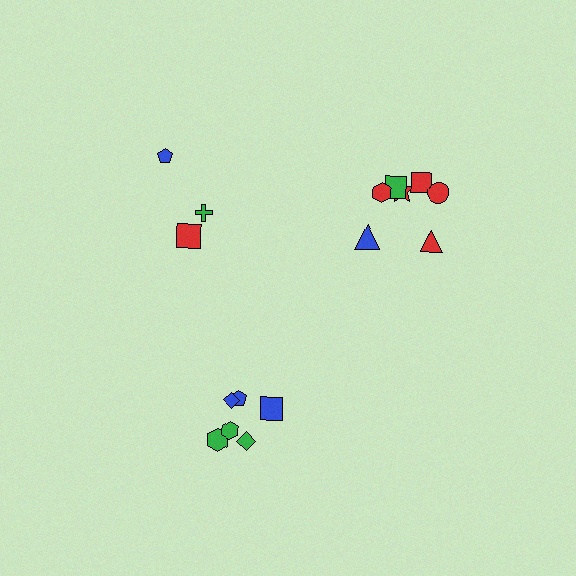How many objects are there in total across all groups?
There are 16 objects.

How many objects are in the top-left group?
There are 3 objects.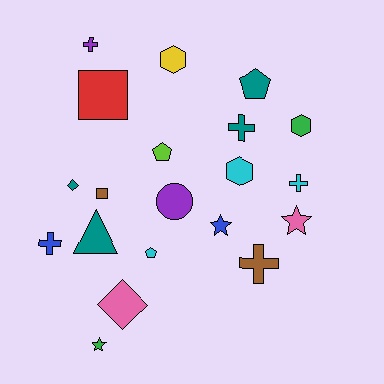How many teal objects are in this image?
There are 4 teal objects.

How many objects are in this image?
There are 20 objects.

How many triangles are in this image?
There is 1 triangle.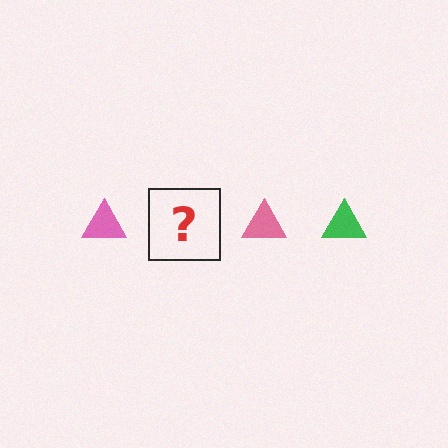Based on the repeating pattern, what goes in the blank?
The blank should be a green triangle.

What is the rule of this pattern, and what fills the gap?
The rule is that the pattern cycles through pink, green triangles. The gap should be filled with a green triangle.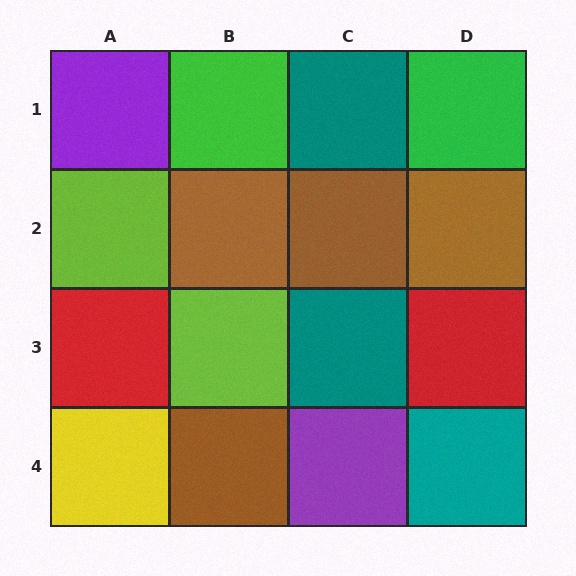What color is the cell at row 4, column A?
Yellow.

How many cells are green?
2 cells are green.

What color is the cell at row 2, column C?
Brown.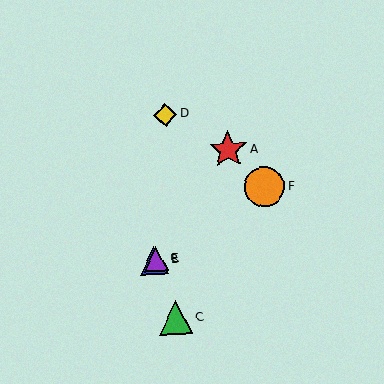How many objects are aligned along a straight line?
3 objects (B, E, F) are aligned along a straight line.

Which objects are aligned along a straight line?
Objects B, E, F are aligned along a straight line.